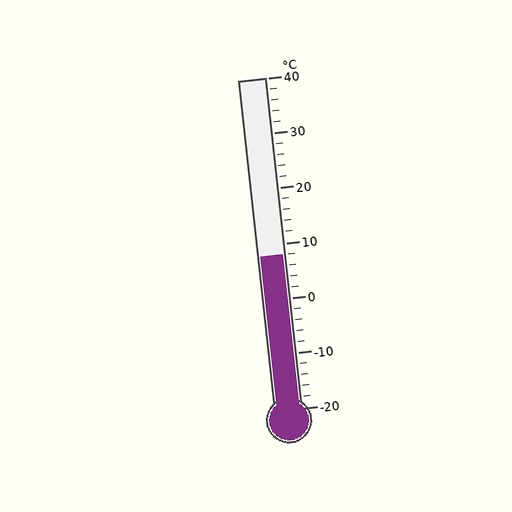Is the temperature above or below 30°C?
The temperature is below 30°C.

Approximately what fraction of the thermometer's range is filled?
The thermometer is filled to approximately 45% of its range.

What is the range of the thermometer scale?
The thermometer scale ranges from -20°C to 40°C.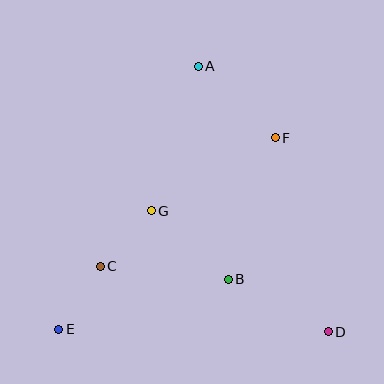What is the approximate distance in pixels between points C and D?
The distance between C and D is approximately 237 pixels.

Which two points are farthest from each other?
Points A and E are farthest from each other.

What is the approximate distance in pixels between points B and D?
The distance between B and D is approximately 113 pixels.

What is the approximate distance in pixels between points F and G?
The distance between F and G is approximately 144 pixels.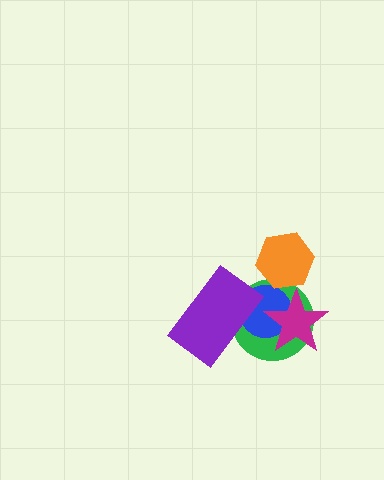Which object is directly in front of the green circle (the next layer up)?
The blue circle is directly in front of the green circle.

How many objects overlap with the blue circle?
3 objects overlap with the blue circle.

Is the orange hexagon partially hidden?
No, no other shape covers it.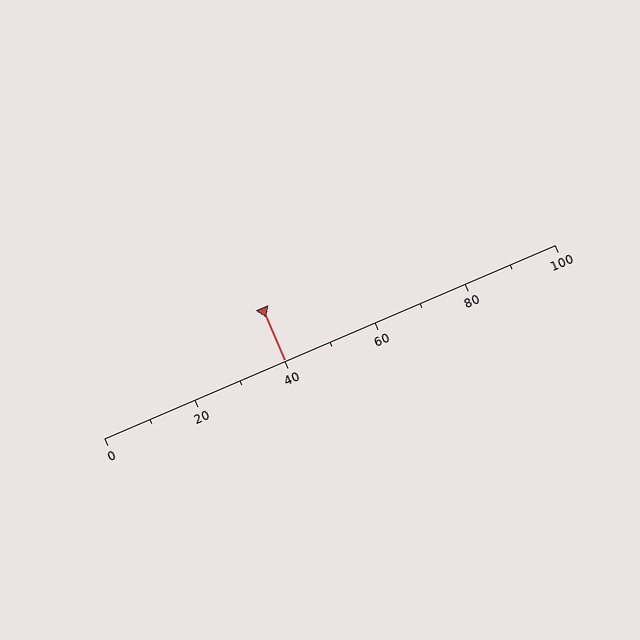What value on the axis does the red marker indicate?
The marker indicates approximately 40.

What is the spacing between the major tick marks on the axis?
The major ticks are spaced 20 apart.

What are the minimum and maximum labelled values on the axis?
The axis runs from 0 to 100.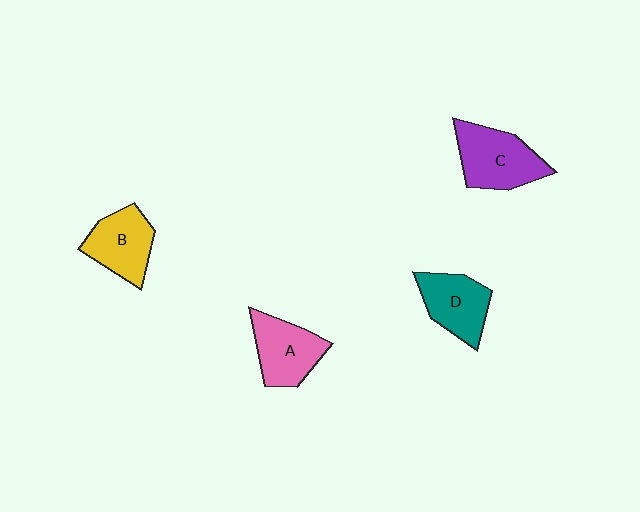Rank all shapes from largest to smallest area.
From largest to smallest: C (purple), A (pink), B (yellow), D (teal).